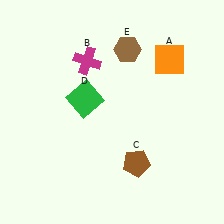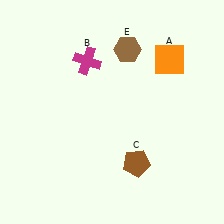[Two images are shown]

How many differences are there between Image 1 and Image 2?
There is 1 difference between the two images.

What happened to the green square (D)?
The green square (D) was removed in Image 2. It was in the top-left area of Image 1.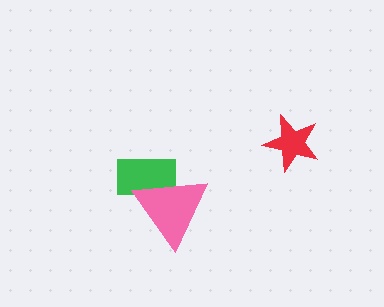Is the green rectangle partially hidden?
Yes, it is partially covered by another shape.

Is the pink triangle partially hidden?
No, no other shape covers it.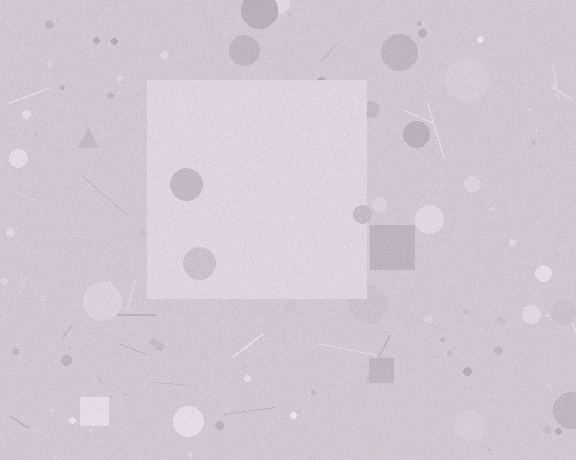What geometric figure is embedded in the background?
A square is embedded in the background.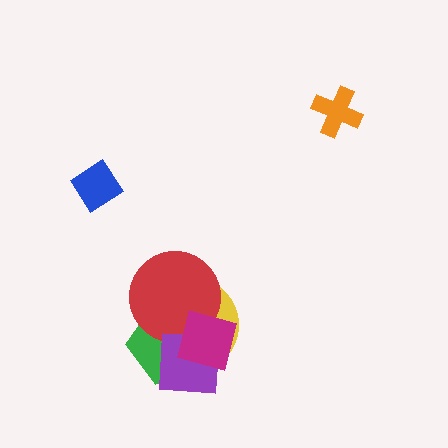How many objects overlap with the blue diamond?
0 objects overlap with the blue diamond.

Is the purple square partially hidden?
Yes, it is partially covered by another shape.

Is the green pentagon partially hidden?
Yes, it is partially covered by another shape.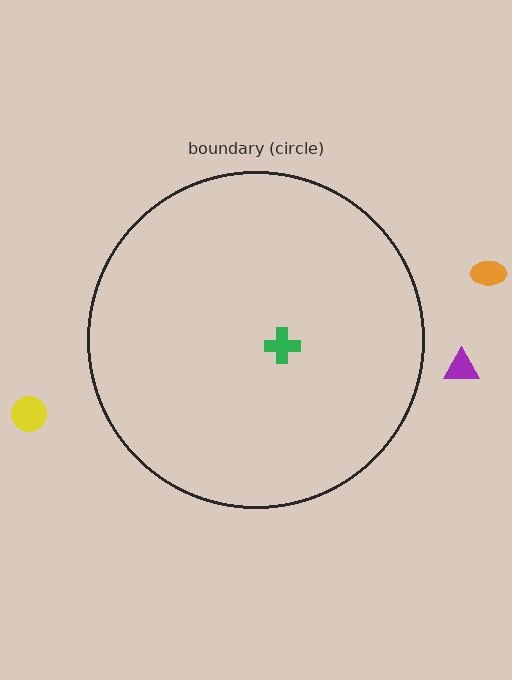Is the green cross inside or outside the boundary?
Inside.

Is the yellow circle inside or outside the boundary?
Outside.